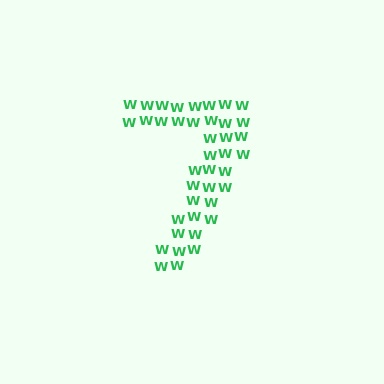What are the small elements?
The small elements are letter W's.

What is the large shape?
The large shape is the digit 7.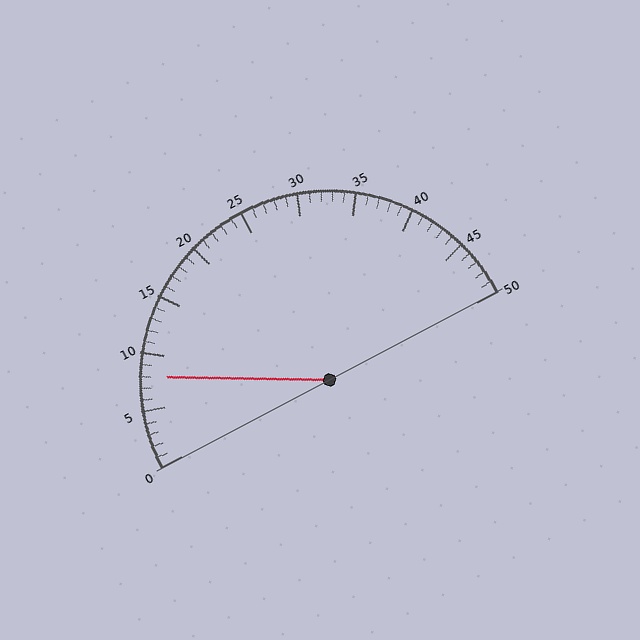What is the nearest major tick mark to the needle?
The nearest major tick mark is 10.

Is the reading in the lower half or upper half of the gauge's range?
The reading is in the lower half of the range (0 to 50).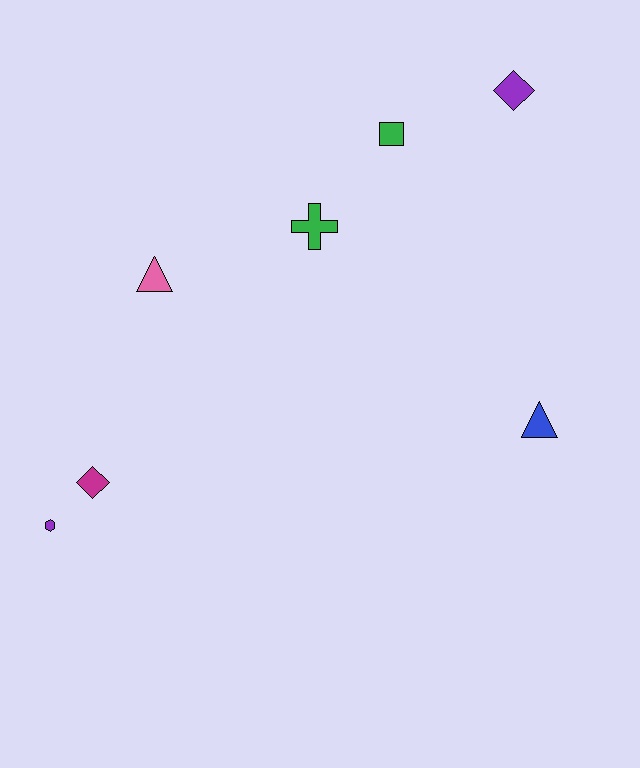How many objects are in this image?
There are 7 objects.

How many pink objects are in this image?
There is 1 pink object.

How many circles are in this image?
There are no circles.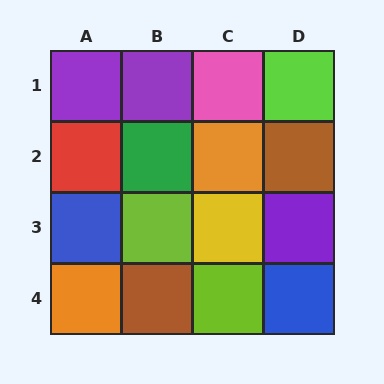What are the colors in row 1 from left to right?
Purple, purple, pink, lime.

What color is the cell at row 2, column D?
Brown.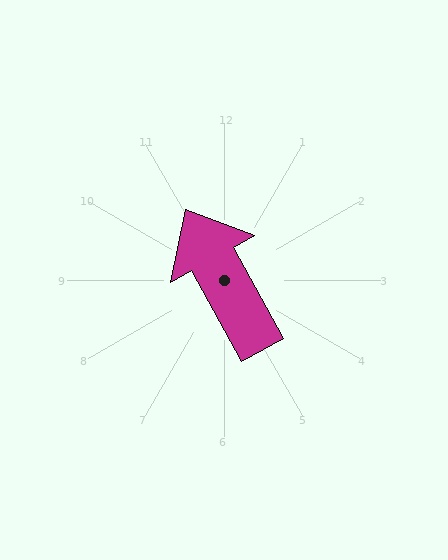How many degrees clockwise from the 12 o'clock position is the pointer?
Approximately 331 degrees.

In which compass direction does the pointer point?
Northwest.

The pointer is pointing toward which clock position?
Roughly 11 o'clock.